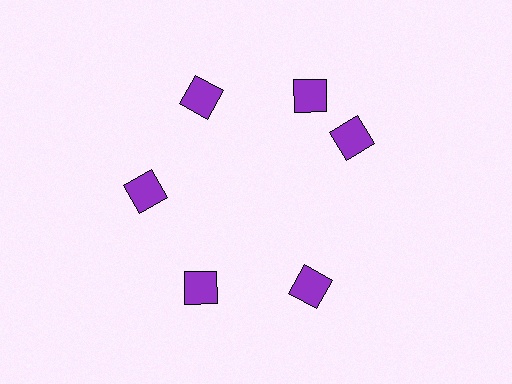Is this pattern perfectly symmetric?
No. The 6 purple diamonds are arranged in a ring, but one element near the 3 o'clock position is rotated out of alignment along the ring, breaking the 6-fold rotational symmetry.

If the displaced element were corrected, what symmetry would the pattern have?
It would have 6-fold rotational symmetry — the pattern would map onto itself every 60 degrees.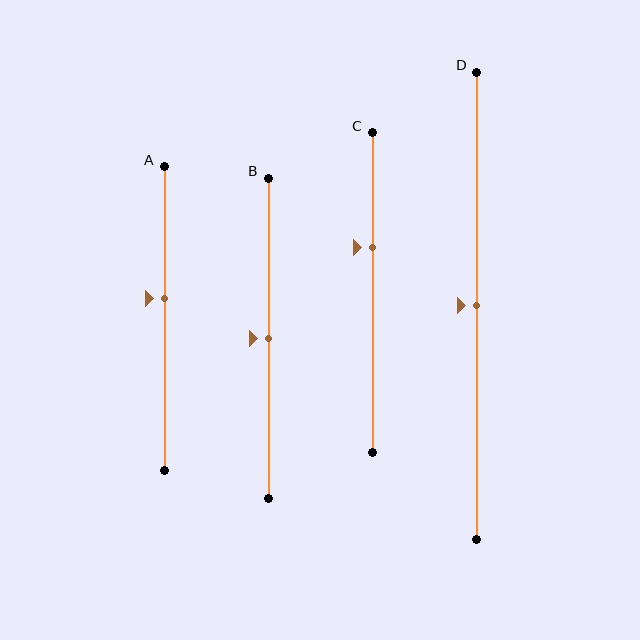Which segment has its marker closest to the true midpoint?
Segment B has its marker closest to the true midpoint.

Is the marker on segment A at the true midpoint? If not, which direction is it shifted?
No, the marker on segment A is shifted upward by about 7% of the segment length.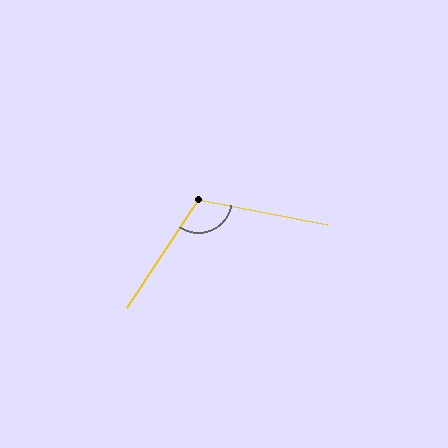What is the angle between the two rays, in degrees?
Approximately 112 degrees.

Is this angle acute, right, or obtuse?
It is obtuse.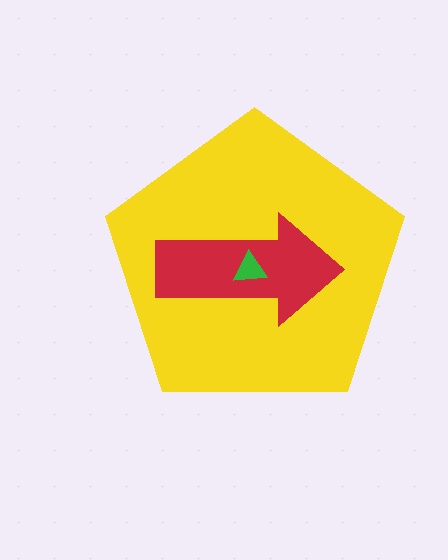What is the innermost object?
The green triangle.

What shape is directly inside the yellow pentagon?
The red arrow.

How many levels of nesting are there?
3.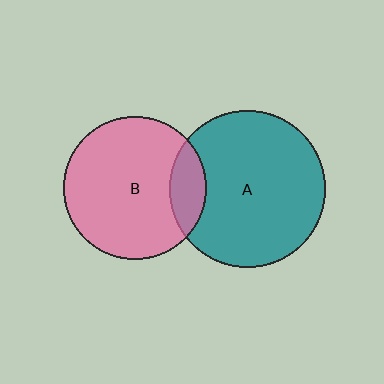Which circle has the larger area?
Circle A (teal).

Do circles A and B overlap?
Yes.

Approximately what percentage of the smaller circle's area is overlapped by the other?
Approximately 15%.